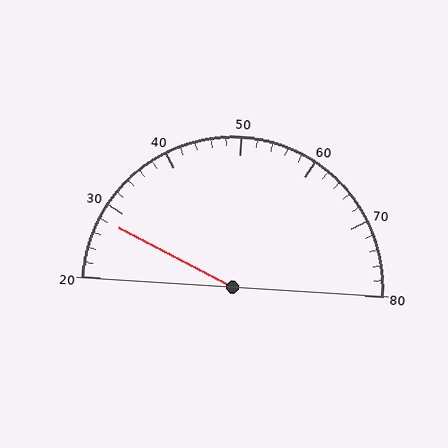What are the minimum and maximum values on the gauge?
The gauge ranges from 20 to 80.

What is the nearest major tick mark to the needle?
The nearest major tick mark is 30.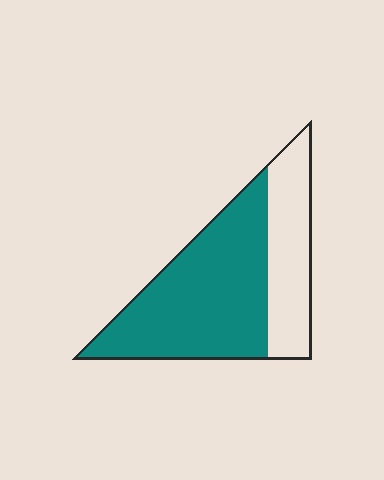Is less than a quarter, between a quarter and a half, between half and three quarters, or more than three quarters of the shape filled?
Between half and three quarters.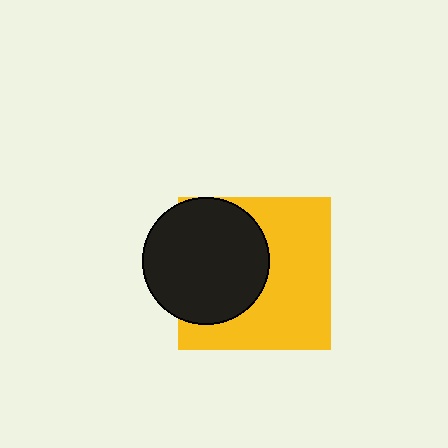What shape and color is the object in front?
The object in front is a black circle.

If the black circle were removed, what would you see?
You would see the complete yellow square.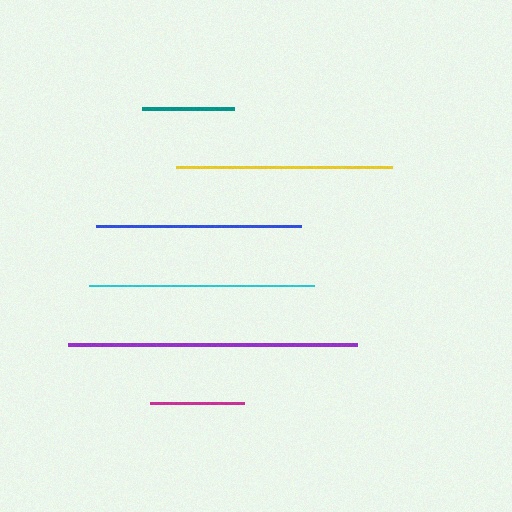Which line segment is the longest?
The purple line is the longest at approximately 289 pixels.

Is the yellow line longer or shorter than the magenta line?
The yellow line is longer than the magenta line.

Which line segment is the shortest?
The teal line is the shortest at approximately 92 pixels.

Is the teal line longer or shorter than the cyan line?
The cyan line is longer than the teal line.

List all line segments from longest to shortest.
From longest to shortest: purple, cyan, yellow, blue, magenta, teal.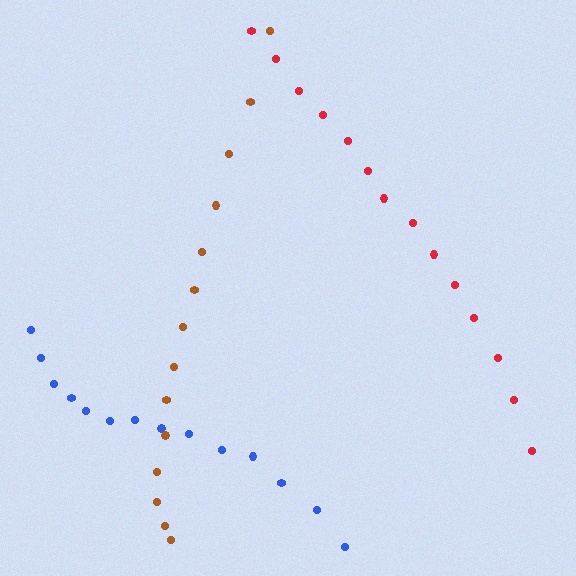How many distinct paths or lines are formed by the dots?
There are 3 distinct paths.